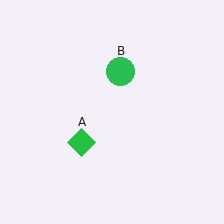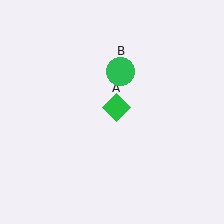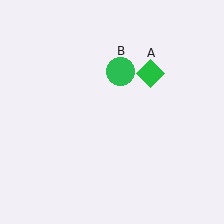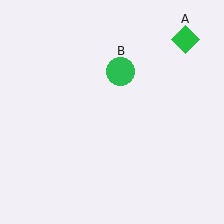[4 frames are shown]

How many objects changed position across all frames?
1 object changed position: green diamond (object A).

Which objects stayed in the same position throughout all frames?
Green circle (object B) remained stationary.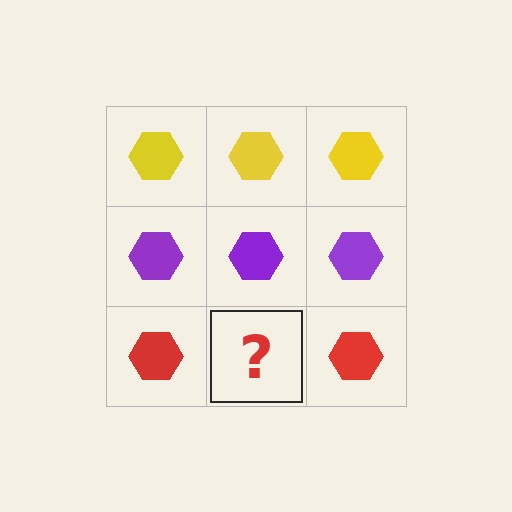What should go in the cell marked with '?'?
The missing cell should contain a red hexagon.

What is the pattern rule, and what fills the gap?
The rule is that each row has a consistent color. The gap should be filled with a red hexagon.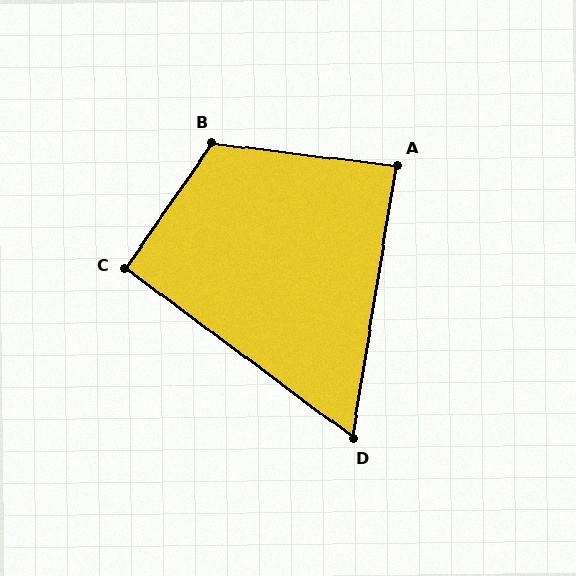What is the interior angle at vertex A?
Approximately 88 degrees (approximately right).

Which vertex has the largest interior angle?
B, at approximately 118 degrees.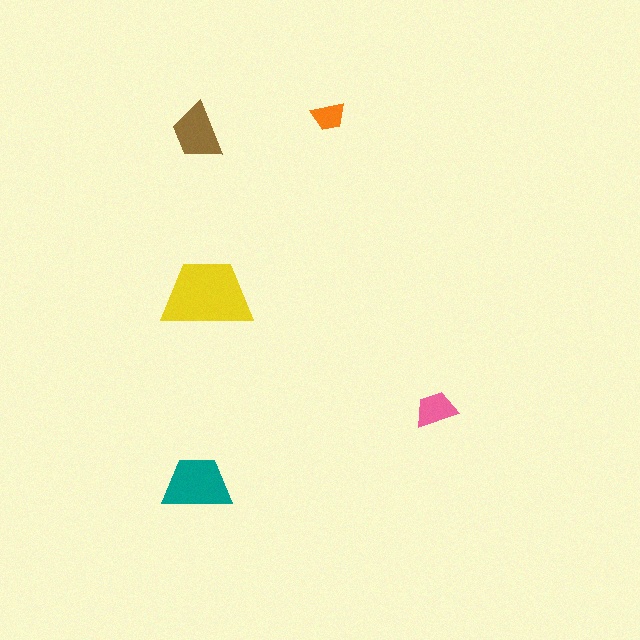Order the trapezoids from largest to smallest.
the yellow one, the teal one, the brown one, the pink one, the orange one.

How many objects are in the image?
There are 5 objects in the image.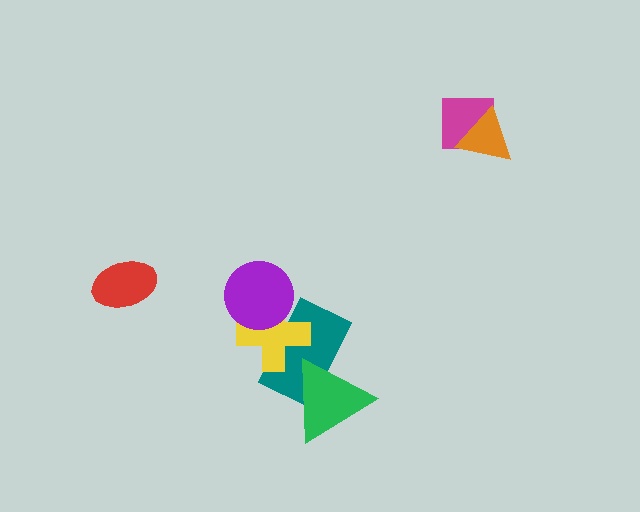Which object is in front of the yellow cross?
The purple circle is in front of the yellow cross.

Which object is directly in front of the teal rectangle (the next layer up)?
The yellow cross is directly in front of the teal rectangle.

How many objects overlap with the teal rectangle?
2 objects overlap with the teal rectangle.